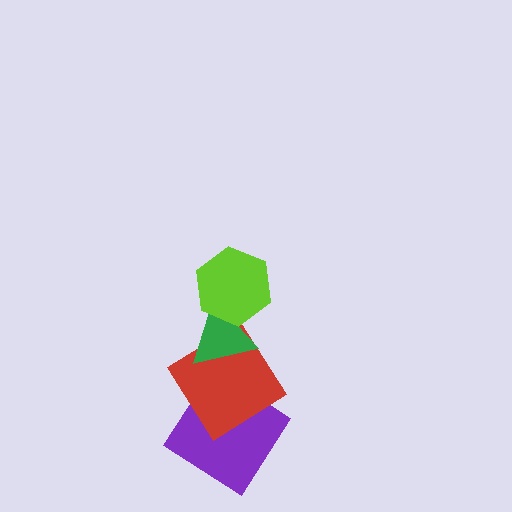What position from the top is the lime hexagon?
The lime hexagon is 1st from the top.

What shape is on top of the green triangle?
The lime hexagon is on top of the green triangle.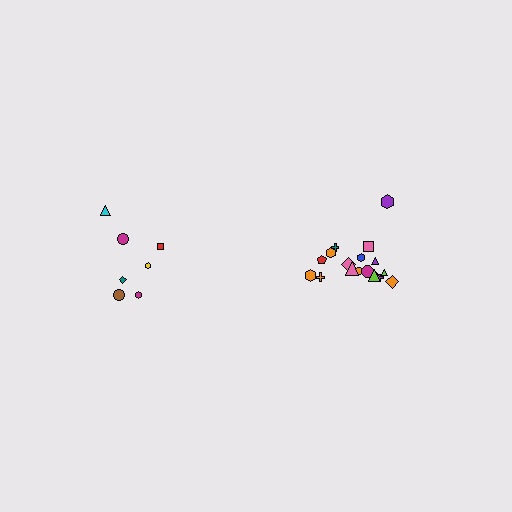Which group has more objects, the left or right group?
The right group.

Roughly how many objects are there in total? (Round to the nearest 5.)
Roughly 25 objects in total.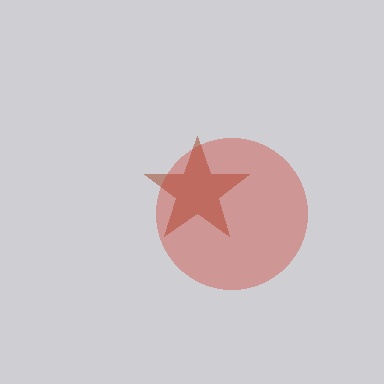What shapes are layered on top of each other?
The layered shapes are: a brown star, a red circle.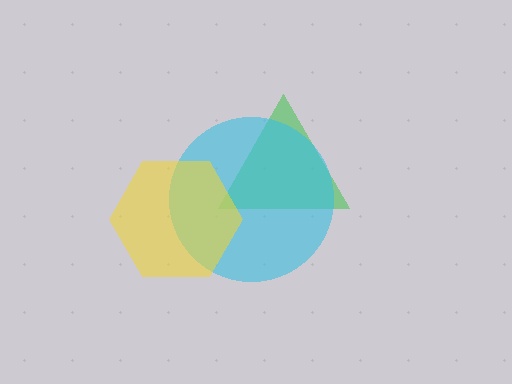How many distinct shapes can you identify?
There are 3 distinct shapes: a green triangle, a cyan circle, a yellow hexagon.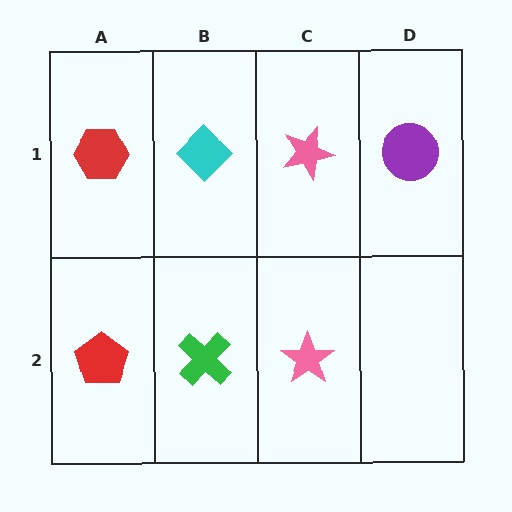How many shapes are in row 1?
4 shapes.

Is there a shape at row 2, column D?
No, that cell is empty.